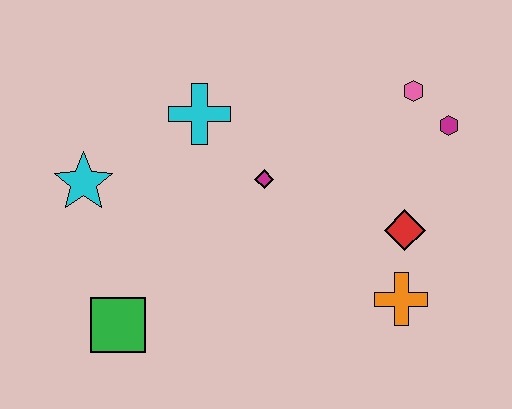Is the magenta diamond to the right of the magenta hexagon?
No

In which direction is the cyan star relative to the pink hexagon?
The cyan star is to the left of the pink hexagon.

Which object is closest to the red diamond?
The orange cross is closest to the red diamond.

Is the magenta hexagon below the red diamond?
No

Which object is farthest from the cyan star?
The magenta hexagon is farthest from the cyan star.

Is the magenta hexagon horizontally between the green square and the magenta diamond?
No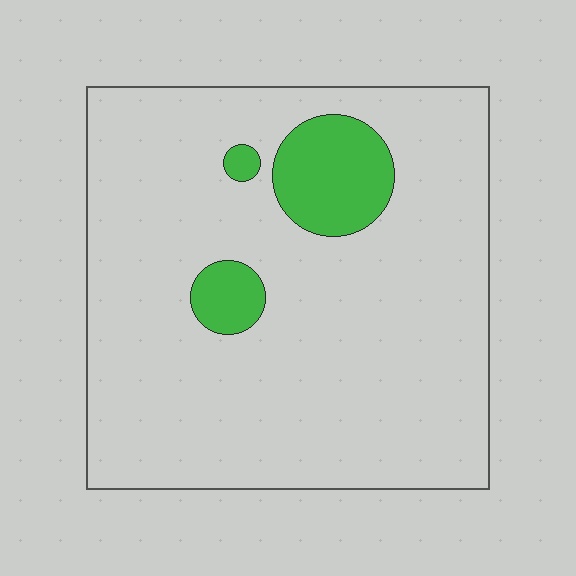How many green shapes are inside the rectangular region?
3.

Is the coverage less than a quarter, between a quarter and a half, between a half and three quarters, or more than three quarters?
Less than a quarter.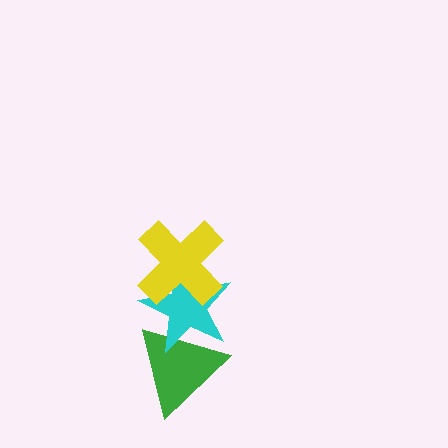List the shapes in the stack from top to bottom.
From top to bottom: the yellow cross, the cyan star, the green triangle.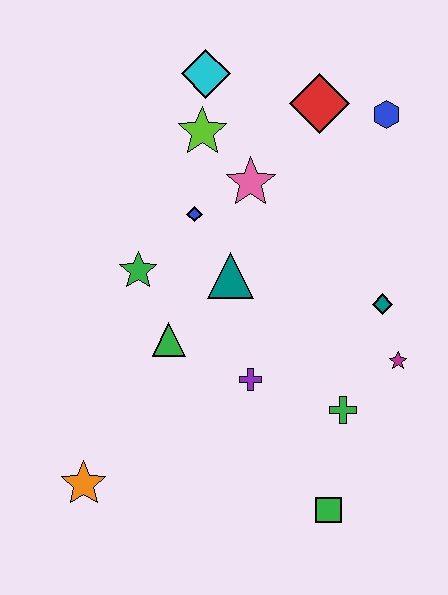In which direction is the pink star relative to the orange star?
The pink star is above the orange star.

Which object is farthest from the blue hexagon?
The orange star is farthest from the blue hexagon.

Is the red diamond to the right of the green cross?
No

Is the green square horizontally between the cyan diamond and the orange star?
No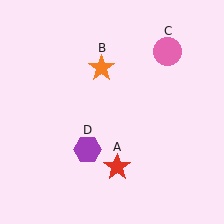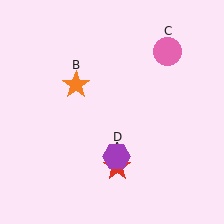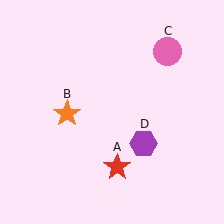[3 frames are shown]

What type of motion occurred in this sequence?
The orange star (object B), purple hexagon (object D) rotated counterclockwise around the center of the scene.